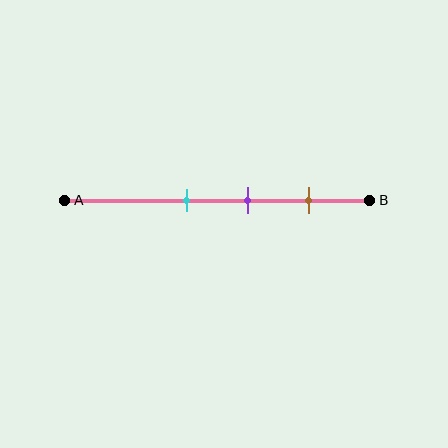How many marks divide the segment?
There are 3 marks dividing the segment.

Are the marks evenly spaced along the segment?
Yes, the marks are approximately evenly spaced.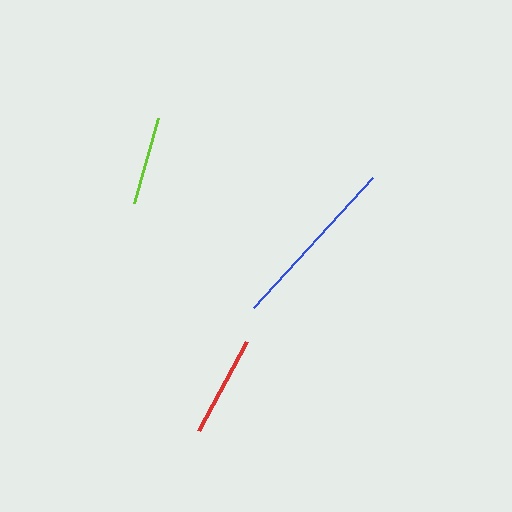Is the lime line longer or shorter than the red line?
The red line is longer than the lime line.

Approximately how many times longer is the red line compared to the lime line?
The red line is approximately 1.1 times the length of the lime line.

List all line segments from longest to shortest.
From longest to shortest: blue, red, lime.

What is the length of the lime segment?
The lime segment is approximately 87 pixels long.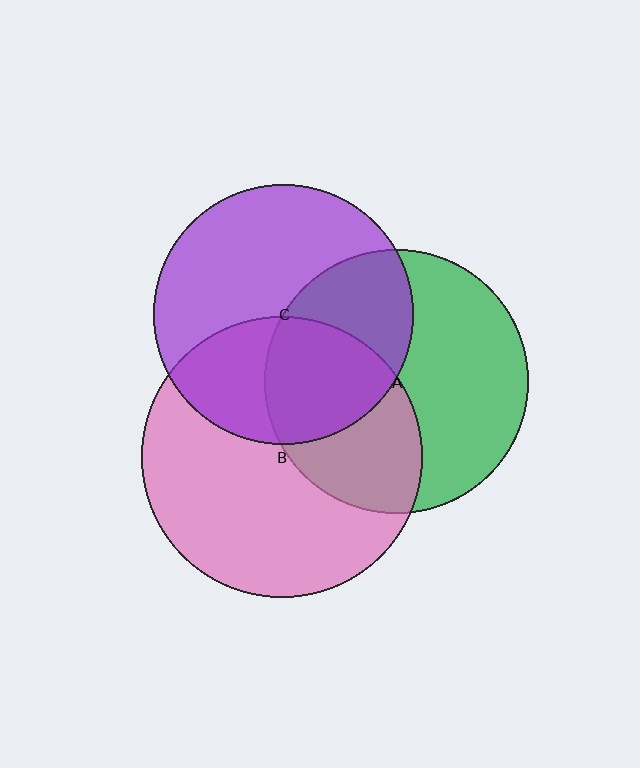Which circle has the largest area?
Circle B (pink).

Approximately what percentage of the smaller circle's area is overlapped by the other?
Approximately 40%.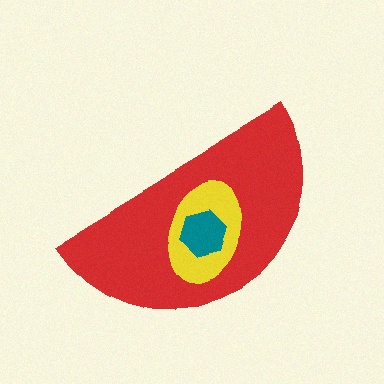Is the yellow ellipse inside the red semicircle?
Yes.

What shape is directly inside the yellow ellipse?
The teal hexagon.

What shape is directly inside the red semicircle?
The yellow ellipse.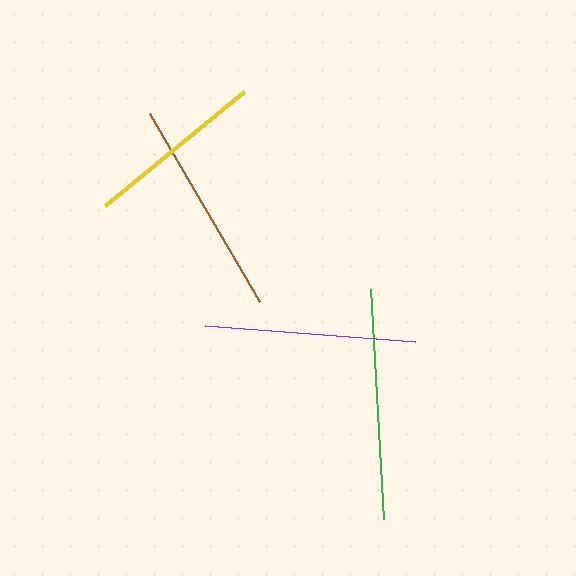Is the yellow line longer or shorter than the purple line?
The purple line is longer than the yellow line.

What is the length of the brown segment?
The brown segment is approximately 219 pixels long.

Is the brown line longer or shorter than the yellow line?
The brown line is longer than the yellow line.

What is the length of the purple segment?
The purple segment is approximately 211 pixels long.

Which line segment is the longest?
The green line is the longest at approximately 231 pixels.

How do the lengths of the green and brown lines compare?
The green and brown lines are approximately the same length.